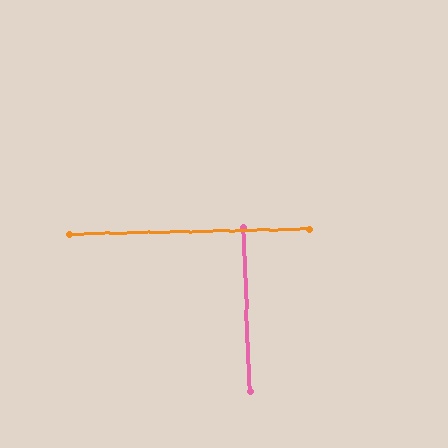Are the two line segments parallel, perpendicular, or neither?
Perpendicular — they meet at approximately 89°.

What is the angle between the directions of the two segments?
Approximately 89 degrees.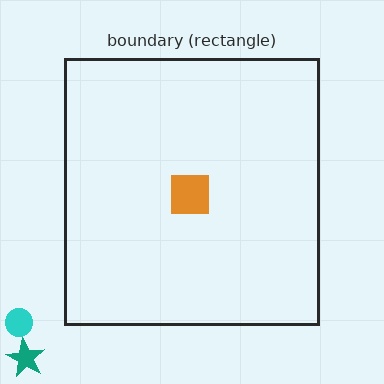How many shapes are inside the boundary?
2 inside, 2 outside.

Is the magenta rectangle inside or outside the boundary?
Inside.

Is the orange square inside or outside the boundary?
Inside.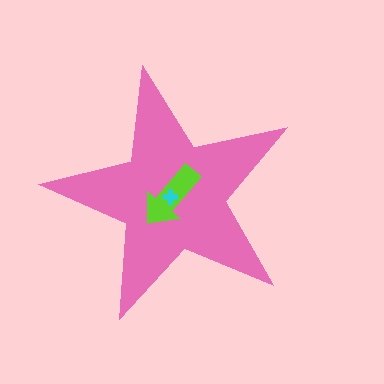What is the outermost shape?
The pink star.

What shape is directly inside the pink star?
The lime arrow.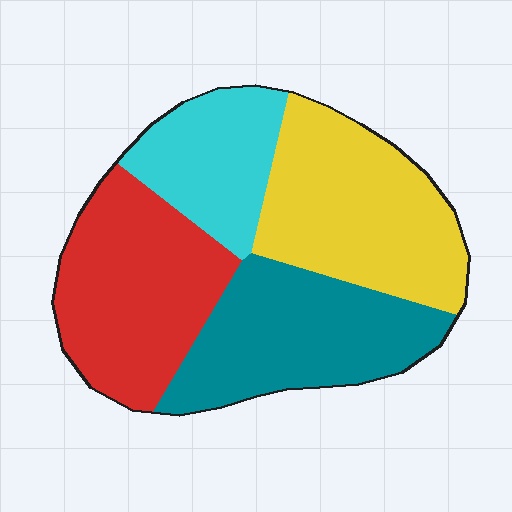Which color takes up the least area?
Cyan, at roughly 15%.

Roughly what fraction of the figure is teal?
Teal covers roughly 25% of the figure.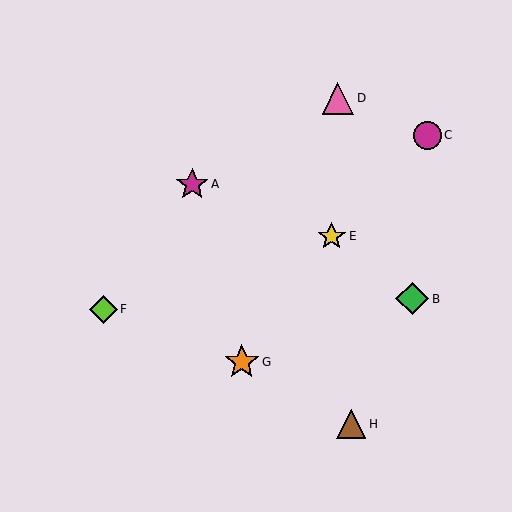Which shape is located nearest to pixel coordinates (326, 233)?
The yellow star (labeled E) at (332, 236) is nearest to that location.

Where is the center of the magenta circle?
The center of the magenta circle is at (427, 135).